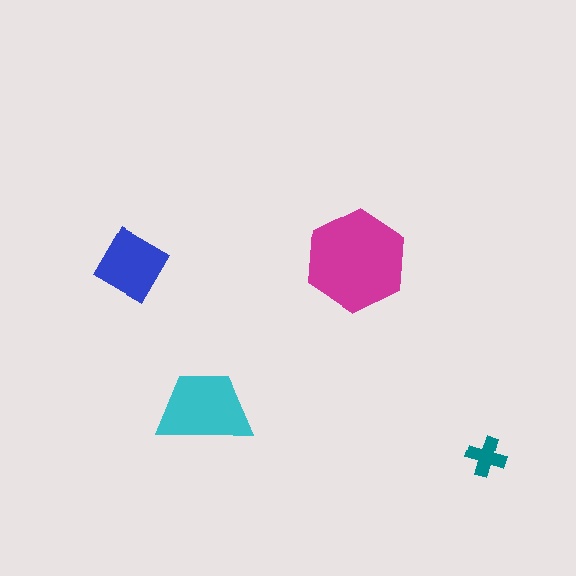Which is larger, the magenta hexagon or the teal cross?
The magenta hexagon.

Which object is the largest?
The magenta hexagon.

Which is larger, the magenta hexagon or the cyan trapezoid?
The magenta hexagon.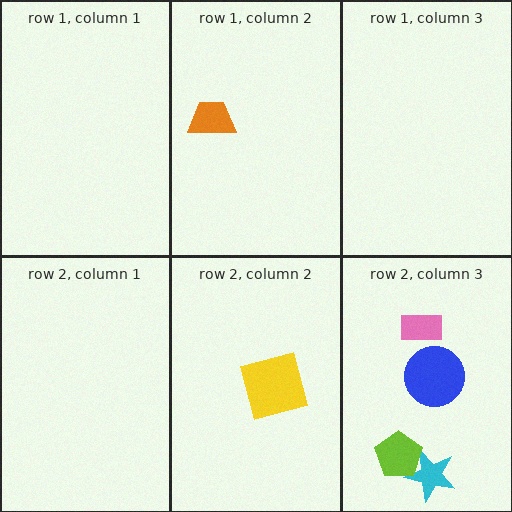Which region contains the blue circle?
The row 2, column 3 region.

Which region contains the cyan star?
The row 2, column 3 region.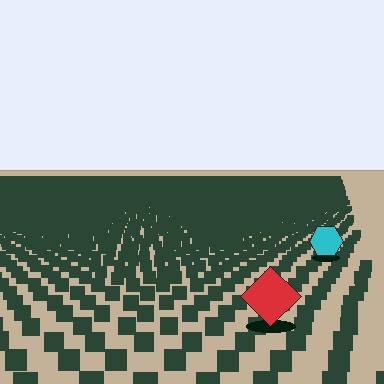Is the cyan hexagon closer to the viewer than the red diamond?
No. The red diamond is closer — you can tell from the texture gradient: the ground texture is coarser near it.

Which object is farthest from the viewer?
The cyan hexagon is farthest from the viewer. It appears smaller and the ground texture around it is denser.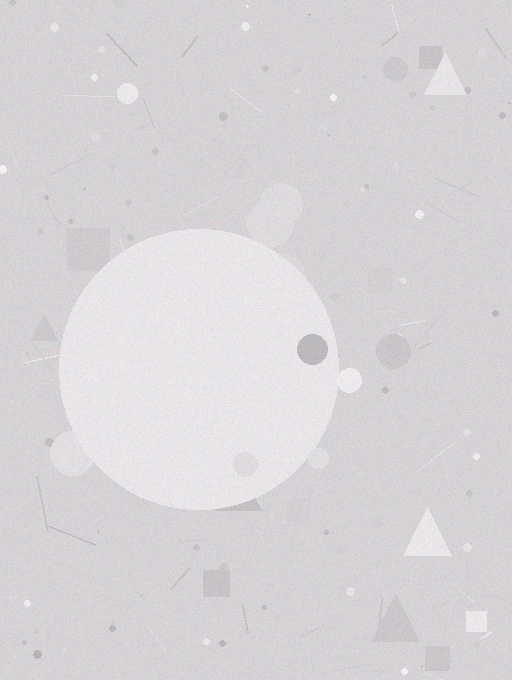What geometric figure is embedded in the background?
A circle is embedded in the background.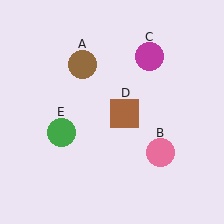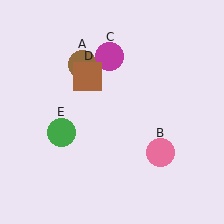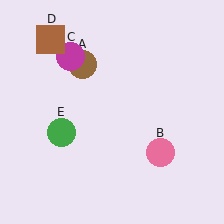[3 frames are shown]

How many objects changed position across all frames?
2 objects changed position: magenta circle (object C), brown square (object D).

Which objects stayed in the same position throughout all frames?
Brown circle (object A) and pink circle (object B) and green circle (object E) remained stationary.